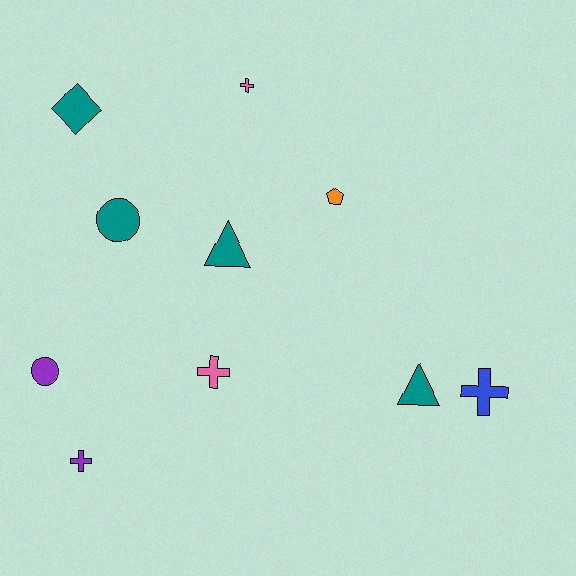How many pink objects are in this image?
There are 2 pink objects.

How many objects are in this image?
There are 10 objects.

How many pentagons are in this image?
There is 1 pentagon.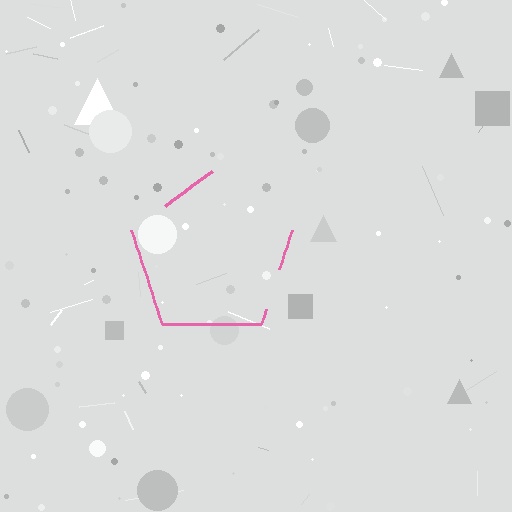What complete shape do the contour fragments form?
The contour fragments form a pentagon.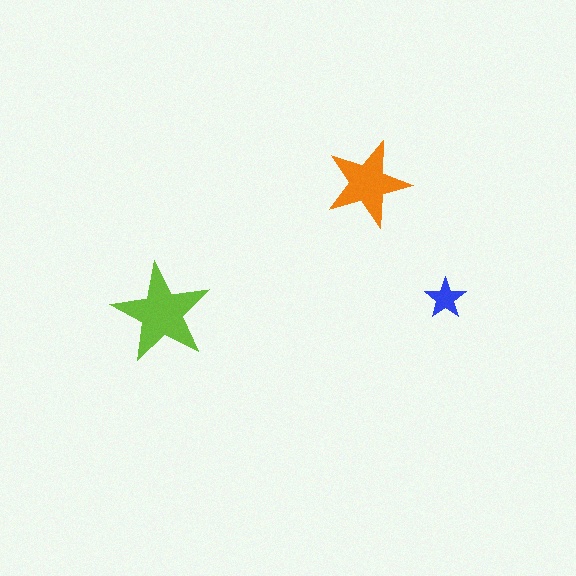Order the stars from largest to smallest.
the lime one, the orange one, the blue one.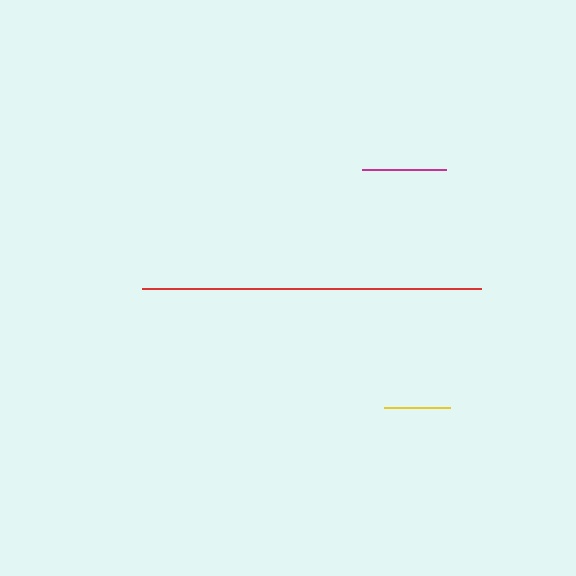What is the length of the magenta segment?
The magenta segment is approximately 84 pixels long.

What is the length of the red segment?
The red segment is approximately 339 pixels long.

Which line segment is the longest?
The red line is the longest at approximately 339 pixels.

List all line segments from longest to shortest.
From longest to shortest: red, magenta, yellow.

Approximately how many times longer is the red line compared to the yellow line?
The red line is approximately 5.1 times the length of the yellow line.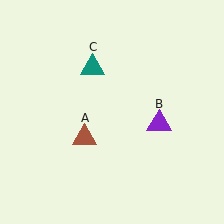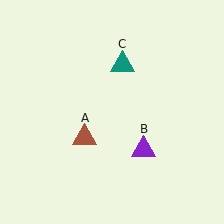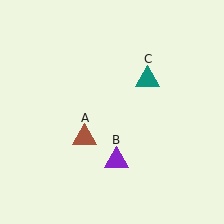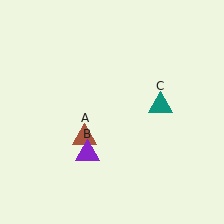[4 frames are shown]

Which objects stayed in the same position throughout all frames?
Brown triangle (object A) remained stationary.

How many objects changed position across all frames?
2 objects changed position: purple triangle (object B), teal triangle (object C).